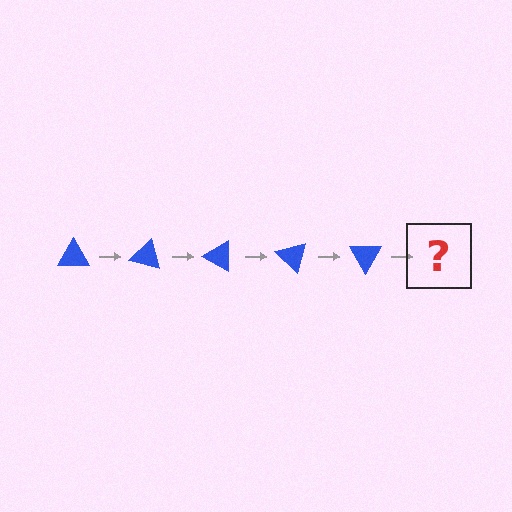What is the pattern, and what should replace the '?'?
The pattern is that the triangle rotates 15 degrees each step. The '?' should be a blue triangle rotated 75 degrees.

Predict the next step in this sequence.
The next step is a blue triangle rotated 75 degrees.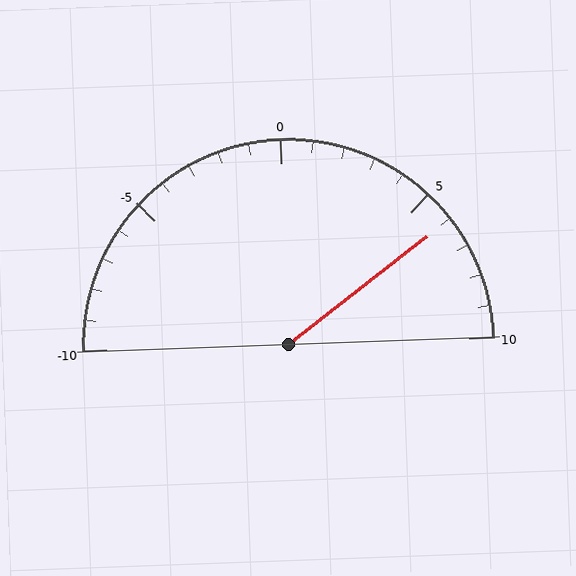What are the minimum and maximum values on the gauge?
The gauge ranges from -10 to 10.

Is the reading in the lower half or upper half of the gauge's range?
The reading is in the upper half of the range (-10 to 10).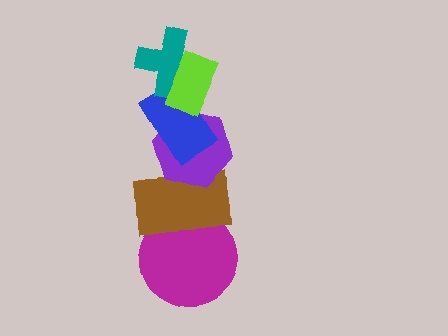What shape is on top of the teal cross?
The lime rectangle is on top of the teal cross.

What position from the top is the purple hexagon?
The purple hexagon is 4th from the top.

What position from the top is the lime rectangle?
The lime rectangle is 1st from the top.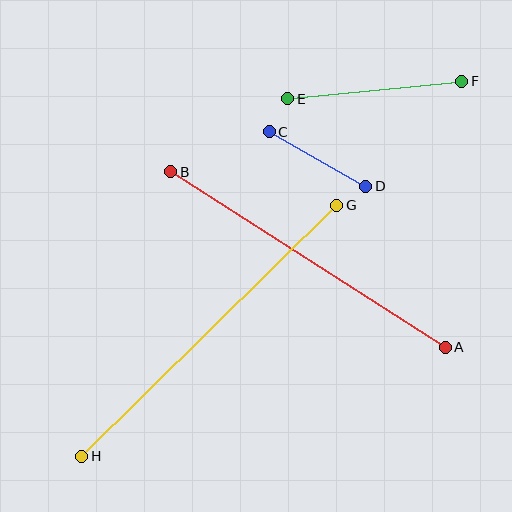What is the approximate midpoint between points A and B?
The midpoint is at approximately (308, 259) pixels.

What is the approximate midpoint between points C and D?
The midpoint is at approximately (317, 159) pixels.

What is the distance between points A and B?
The distance is approximately 325 pixels.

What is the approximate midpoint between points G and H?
The midpoint is at approximately (209, 331) pixels.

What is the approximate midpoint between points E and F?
The midpoint is at approximately (375, 90) pixels.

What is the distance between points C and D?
The distance is approximately 111 pixels.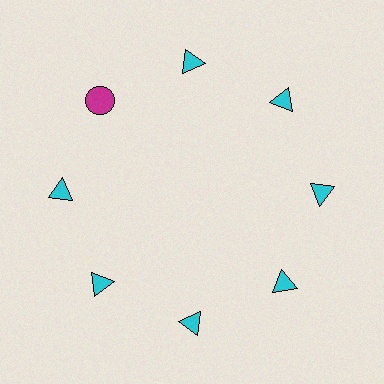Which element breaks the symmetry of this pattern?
The magenta circle at roughly the 10 o'clock position breaks the symmetry. All other shapes are cyan triangles.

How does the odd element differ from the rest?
It differs in both color (magenta instead of cyan) and shape (circle instead of triangle).